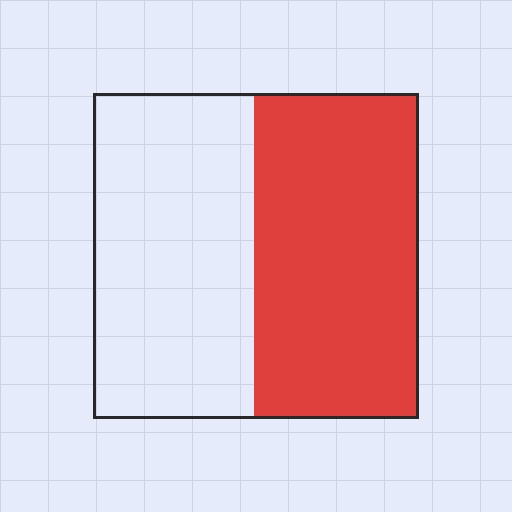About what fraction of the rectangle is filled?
About one half (1/2).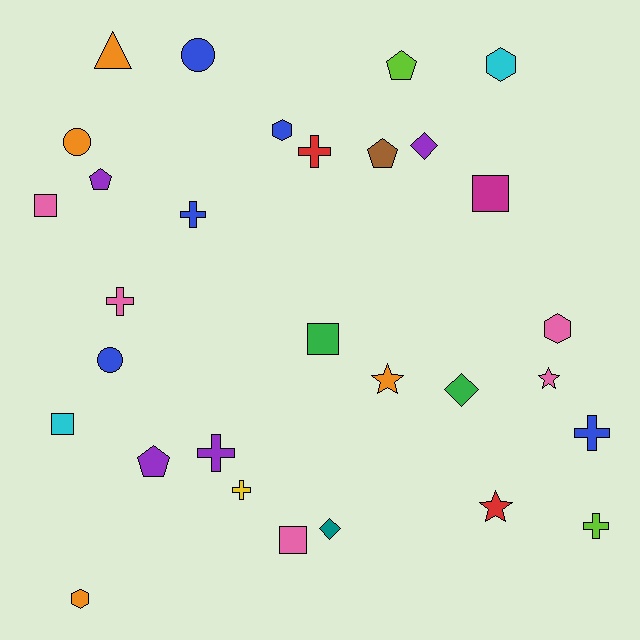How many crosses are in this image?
There are 7 crosses.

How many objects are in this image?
There are 30 objects.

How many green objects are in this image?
There are 2 green objects.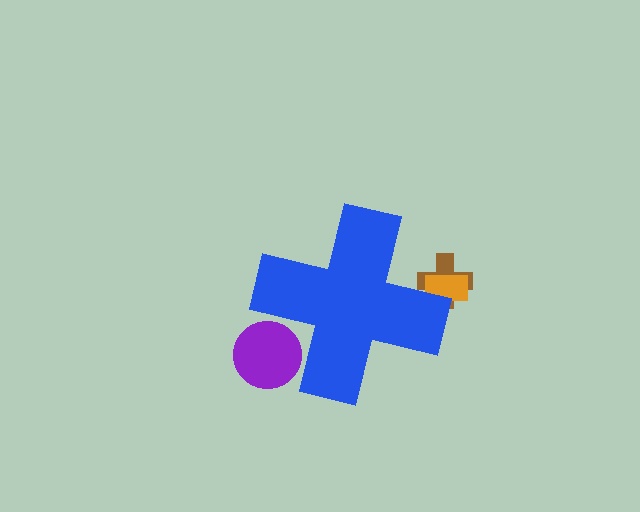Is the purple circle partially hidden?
Yes, the purple circle is partially hidden behind the blue cross.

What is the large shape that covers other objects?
A blue cross.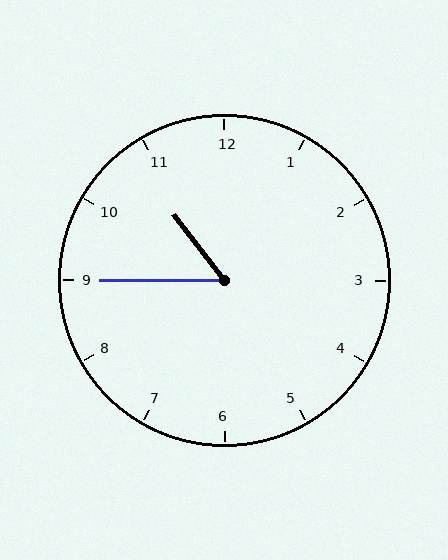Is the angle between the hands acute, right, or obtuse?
It is acute.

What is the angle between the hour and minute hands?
Approximately 52 degrees.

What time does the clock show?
10:45.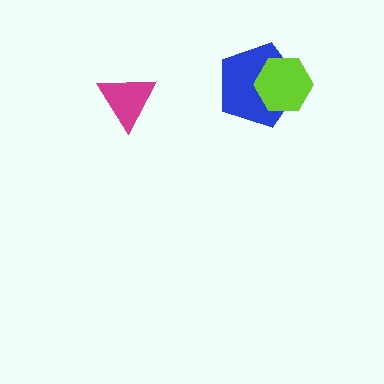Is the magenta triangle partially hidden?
No, no other shape covers it.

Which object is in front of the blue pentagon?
The lime hexagon is in front of the blue pentagon.